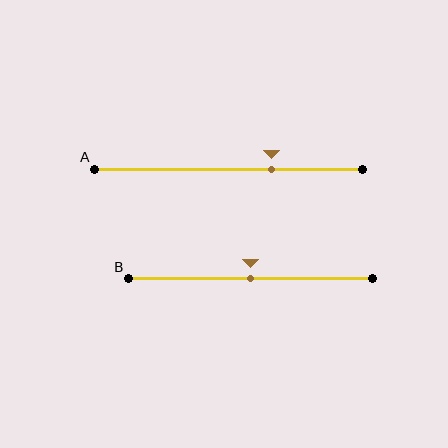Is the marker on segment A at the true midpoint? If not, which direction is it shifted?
No, the marker on segment A is shifted to the right by about 16% of the segment length.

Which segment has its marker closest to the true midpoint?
Segment B has its marker closest to the true midpoint.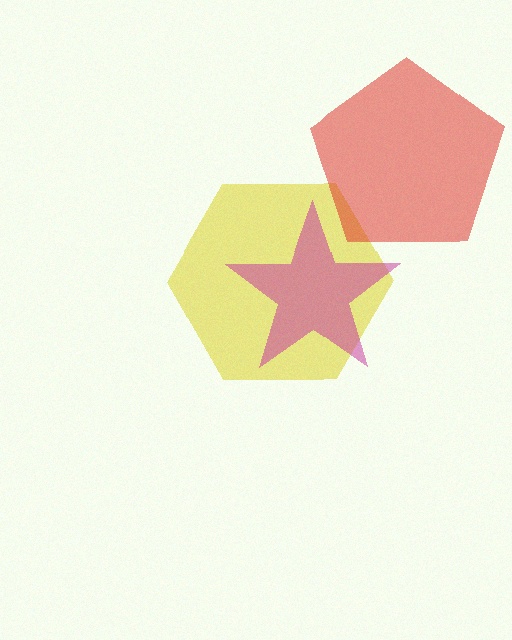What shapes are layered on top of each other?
The layered shapes are: a yellow hexagon, a red pentagon, a magenta star.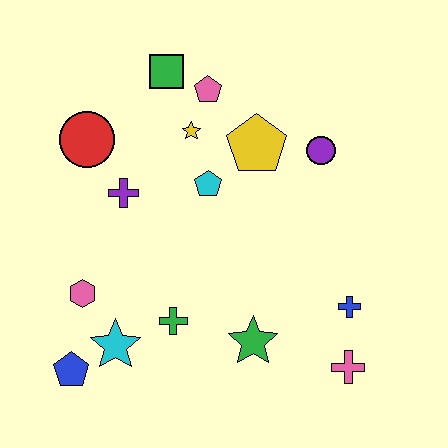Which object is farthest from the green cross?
The green square is farthest from the green cross.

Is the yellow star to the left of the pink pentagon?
Yes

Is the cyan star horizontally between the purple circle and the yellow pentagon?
No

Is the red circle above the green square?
No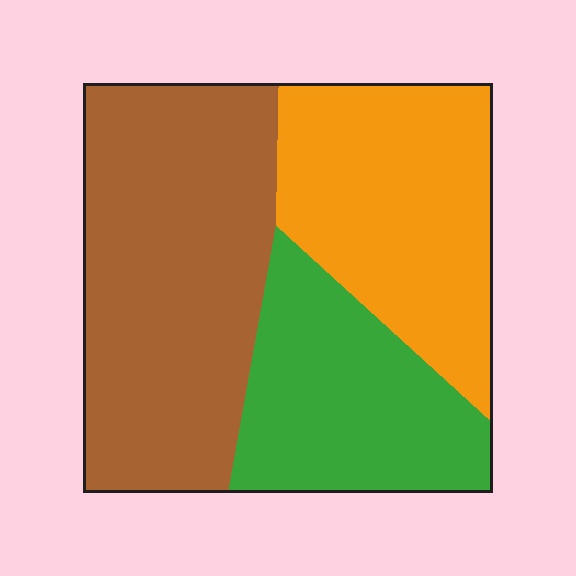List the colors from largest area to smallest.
From largest to smallest: brown, orange, green.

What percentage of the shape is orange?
Orange covers 31% of the shape.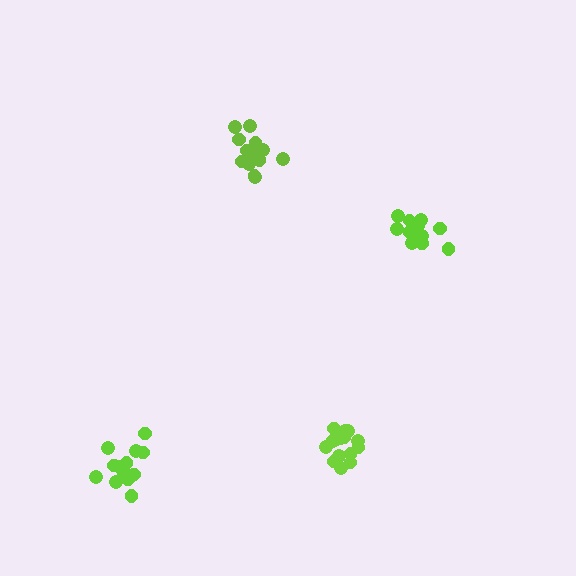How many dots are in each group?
Group 1: 15 dots, Group 2: 16 dots, Group 3: 16 dots, Group 4: 14 dots (61 total).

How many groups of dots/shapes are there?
There are 4 groups.